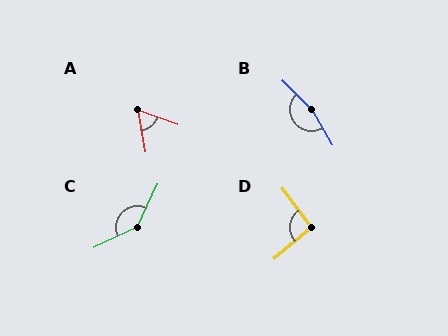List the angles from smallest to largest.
A (61°), D (92°), C (141°), B (165°).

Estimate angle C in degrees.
Approximately 141 degrees.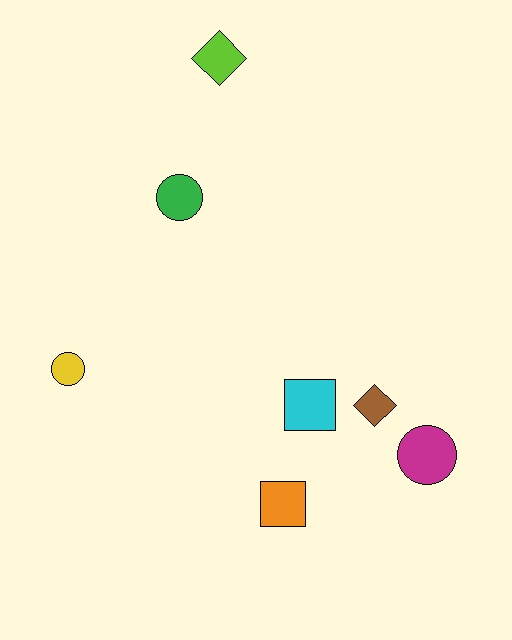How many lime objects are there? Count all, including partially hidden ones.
There is 1 lime object.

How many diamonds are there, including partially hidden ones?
There are 2 diamonds.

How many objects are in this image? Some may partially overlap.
There are 7 objects.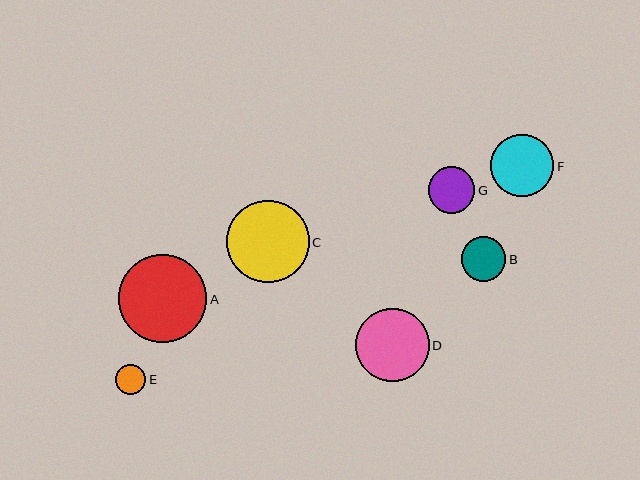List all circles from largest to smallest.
From largest to smallest: A, C, D, F, G, B, E.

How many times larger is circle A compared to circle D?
Circle A is approximately 1.2 times the size of circle D.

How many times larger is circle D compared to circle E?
Circle D is approximately 2.4 times the size of circle E.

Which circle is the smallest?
Circle E is the smallest with a size of approximately 30 pixels.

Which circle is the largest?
Circle A is the largest with a size of approximately 88 pixels.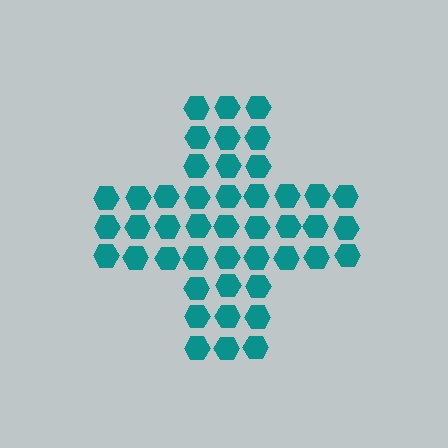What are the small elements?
The small elements are hexagons.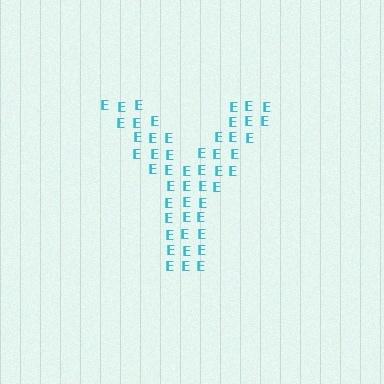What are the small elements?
The small elements are letter E's.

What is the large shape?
The large shape is the letter Y.